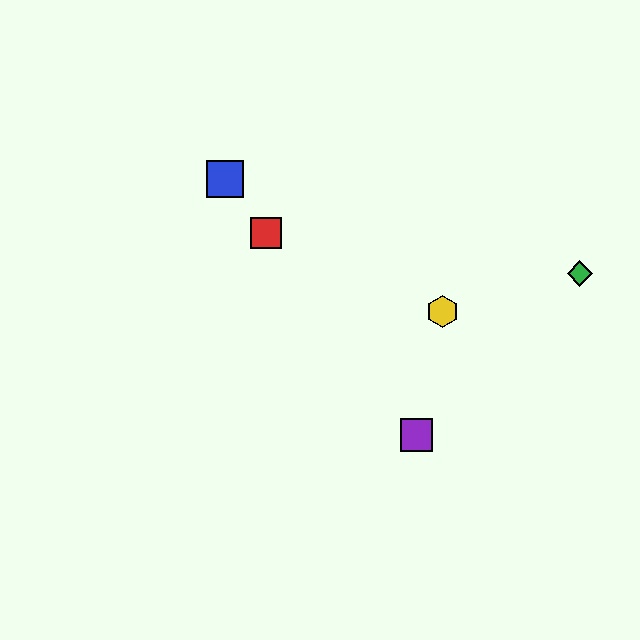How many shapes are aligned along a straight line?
3 shapes (the red square, the blue square, the purple square) are aligned along a straight line.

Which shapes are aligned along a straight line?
The red square, the blue square, the purple square are aligned along a straight line.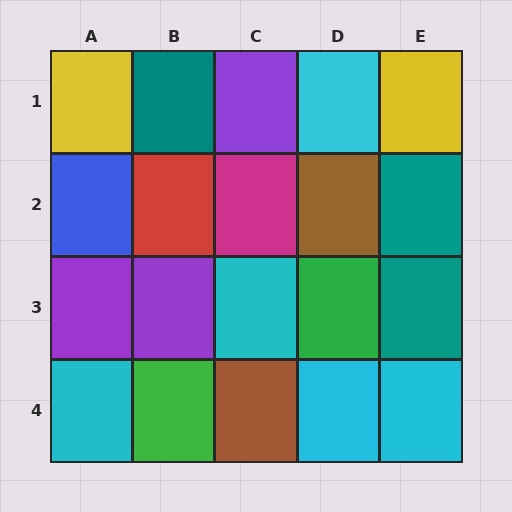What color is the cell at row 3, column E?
Teal.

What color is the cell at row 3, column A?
Purple.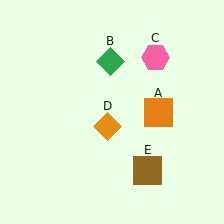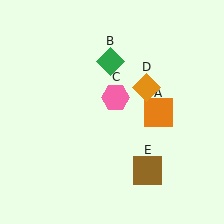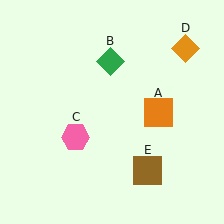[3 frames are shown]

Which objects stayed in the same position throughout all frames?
Orange square (object A) and green diamond (object B) and brown square (object E) remained stationary.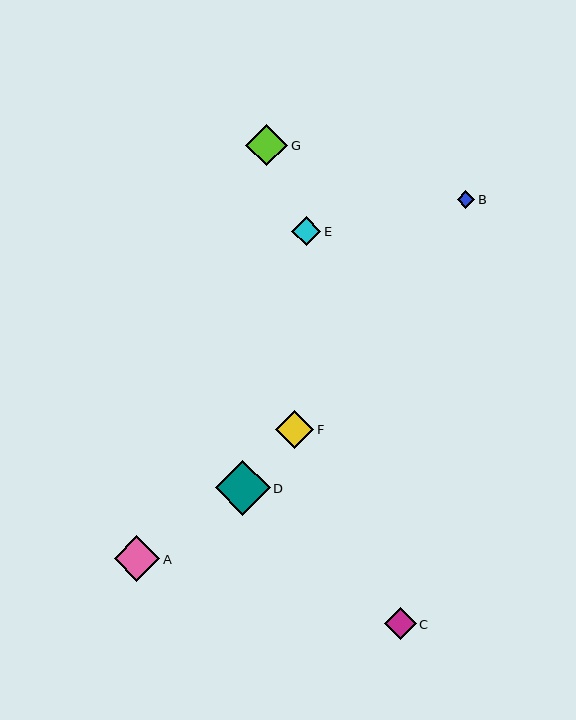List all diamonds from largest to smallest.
From largest to smallest: D, A, G, F, C, E, B.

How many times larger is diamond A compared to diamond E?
Diamond A is approximately 1.6 times the size of diamond E.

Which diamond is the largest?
Diamond D is the largest with a size of approximately 55 pixels.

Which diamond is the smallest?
Diamond B is the smallest with a size of approximately 18 pixels.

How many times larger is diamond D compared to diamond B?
Diamond D is approximately 3.1 times the size of diamond B.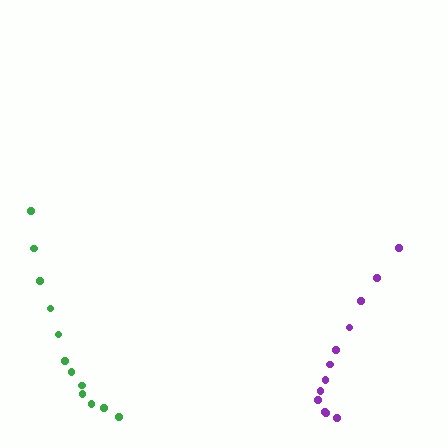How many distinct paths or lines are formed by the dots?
There are 2 distinct paths.